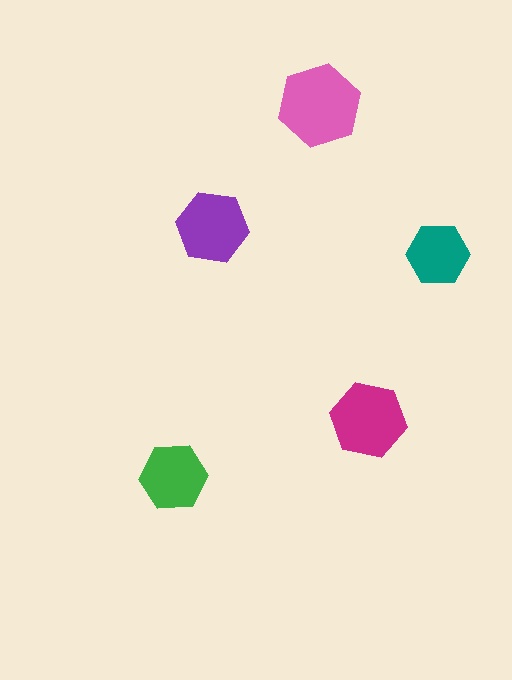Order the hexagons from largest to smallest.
the pink one, the magenta one, the purple one, the green one, the teal one.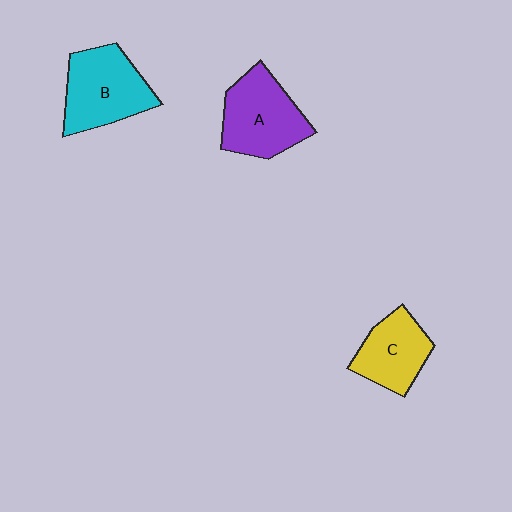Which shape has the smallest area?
Shape C (yellow).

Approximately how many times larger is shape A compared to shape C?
Approximately 1.3 times.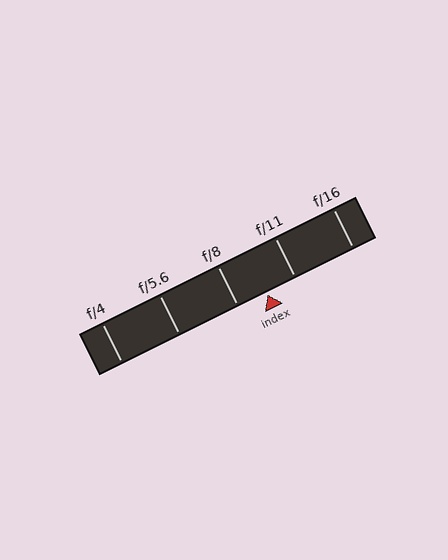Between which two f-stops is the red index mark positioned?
The index mark is between f/8 and f/11.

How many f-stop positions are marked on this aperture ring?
There are 5 f-stop positions marked.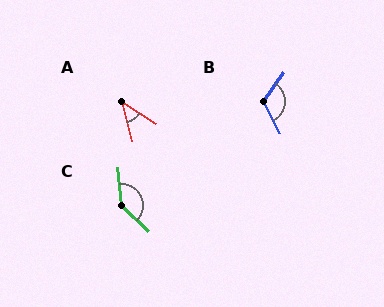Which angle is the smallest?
A, at approximately 43 degrees.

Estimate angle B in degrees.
Approximately 117 degrees.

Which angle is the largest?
C, at approximately 139 degrees.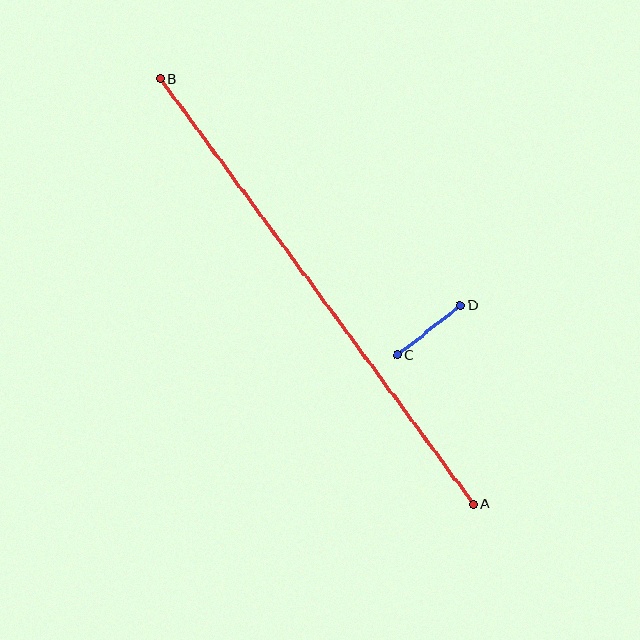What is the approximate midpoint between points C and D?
The midpoint is at approximately (429, 330) pixels.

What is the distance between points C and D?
The distance is approximately 80 pixels.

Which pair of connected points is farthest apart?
Points A and B are farthest apart.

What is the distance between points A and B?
The distance is approximately 528 pixels.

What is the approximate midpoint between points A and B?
The midpoint is at approximately (317, 292) pixels.